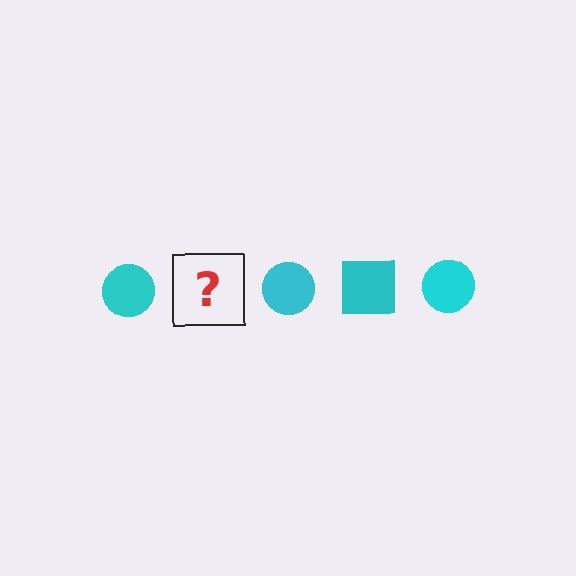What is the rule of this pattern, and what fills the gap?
The rule is that the pattern cycles through circle, square shapes in cyan. The gap should be filled with a cyan square.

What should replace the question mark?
The question mark should be replaced with a cyan square.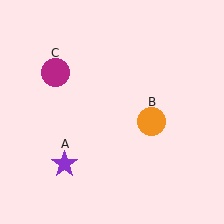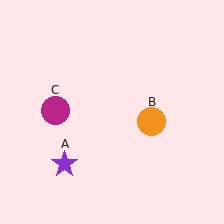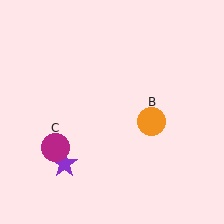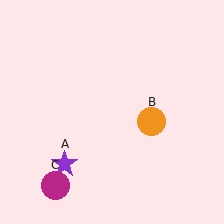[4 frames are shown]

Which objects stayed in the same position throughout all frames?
Purple star (object A) and orange circle (object B) remained stationary.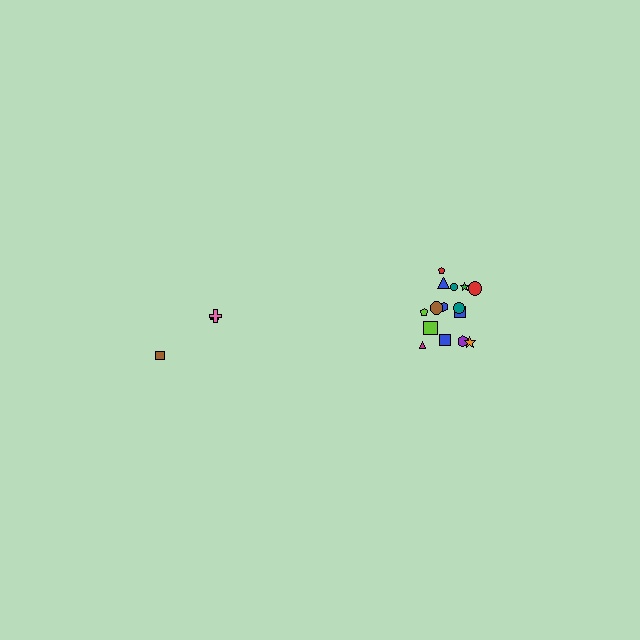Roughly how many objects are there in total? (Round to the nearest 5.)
Roughly 20 objects in total.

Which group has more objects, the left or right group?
The right group.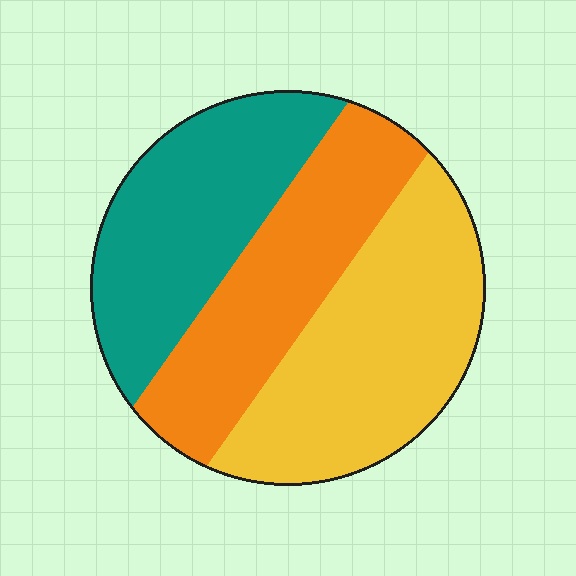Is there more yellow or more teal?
Yellow.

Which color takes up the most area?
Yellow, at roughly 40%.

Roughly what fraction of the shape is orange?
Orange covers about 30% of the shape.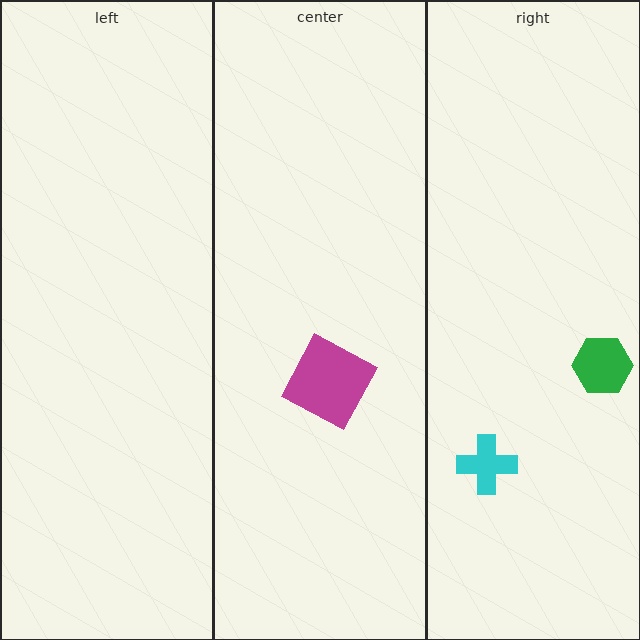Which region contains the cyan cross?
The right region.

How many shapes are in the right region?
2.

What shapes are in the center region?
The magenta square.